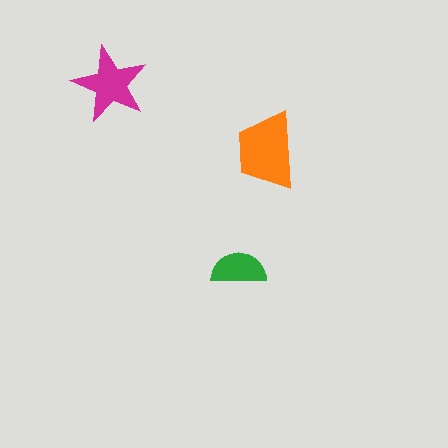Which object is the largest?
The orange trapezoid.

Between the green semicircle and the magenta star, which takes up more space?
The magenta star.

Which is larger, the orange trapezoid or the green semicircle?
The orange trapezoid.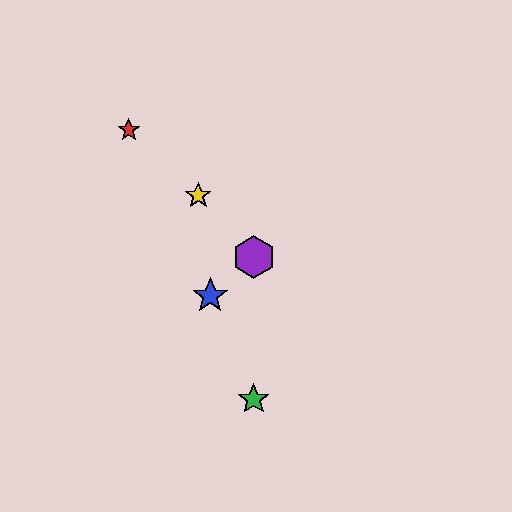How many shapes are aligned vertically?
2 shapes (the green star, the purple hexagon) are aligned vertically.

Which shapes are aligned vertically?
The green star, the purple hexagon are aligned vertically.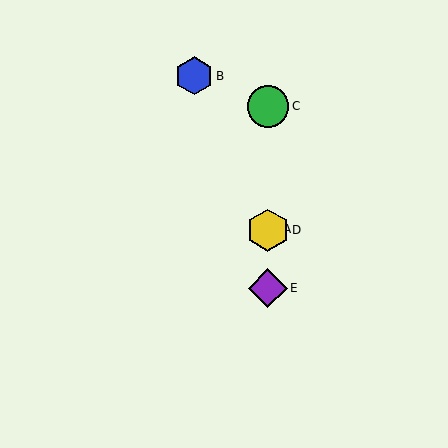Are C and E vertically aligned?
Yes, both are at x≈268.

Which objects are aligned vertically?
Objects A, C, D, E are aligned vertically.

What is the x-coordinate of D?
Object D is at x≈268.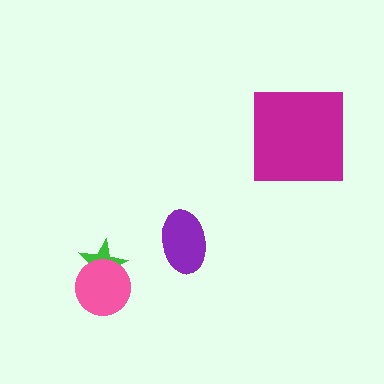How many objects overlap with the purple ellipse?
0 objects overlap with the purple ellipse.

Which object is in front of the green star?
The pink circle is in front of the green star.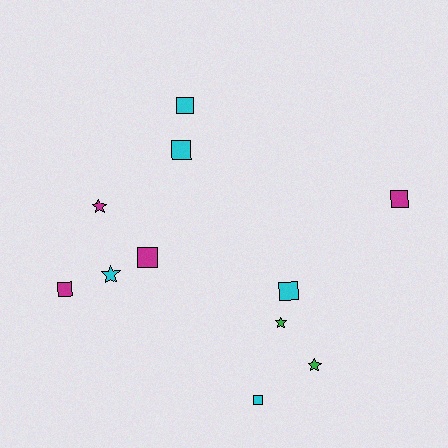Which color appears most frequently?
Cyan, with 5 objects.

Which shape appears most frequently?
Square, with 7 objects.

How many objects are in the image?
There are 11 objects.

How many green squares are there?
There are no green squares.